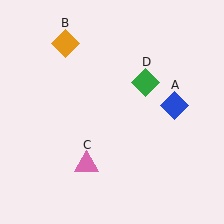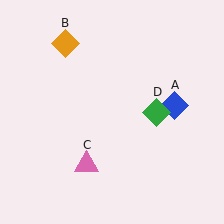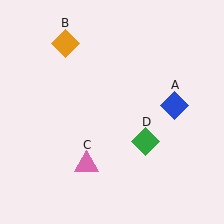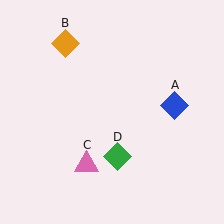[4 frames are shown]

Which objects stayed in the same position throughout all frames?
Blue diamond (object A) and orange diamond (object B) and pink triangle (object C) remained stationary.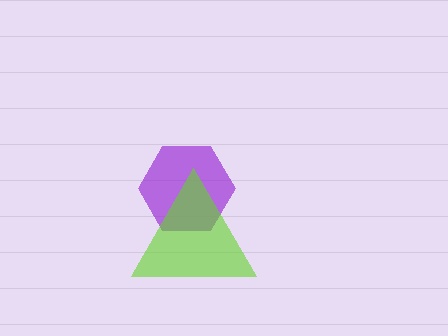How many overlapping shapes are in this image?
There are 2 overlapping shapes in the image.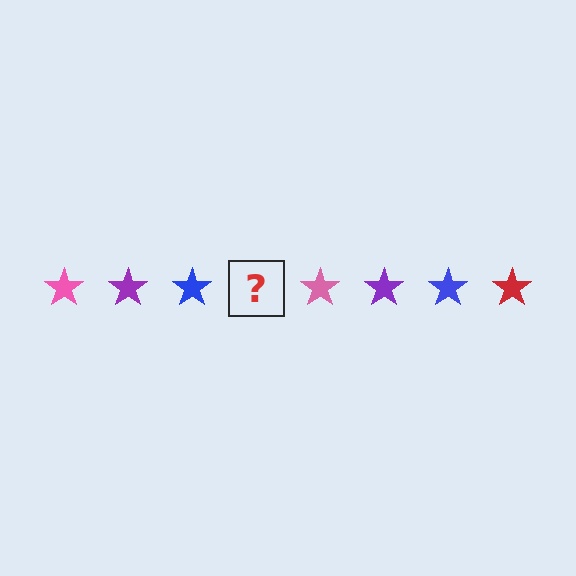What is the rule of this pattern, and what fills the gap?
The rule is that the pattern cycles through pink, purple, blue, red stars. The gap should be filled with a red star.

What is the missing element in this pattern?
The missing element is a red star.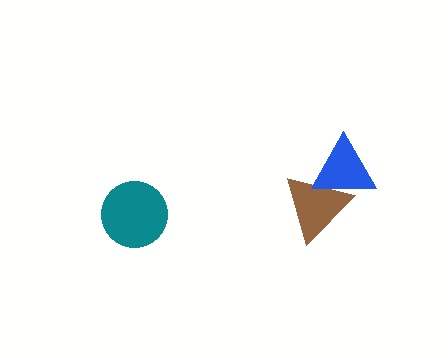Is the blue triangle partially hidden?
No, no other shape covers it.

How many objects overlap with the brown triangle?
1 object overlaps with the brown triangle.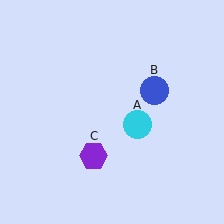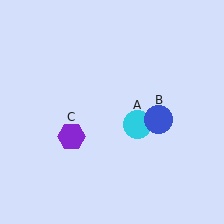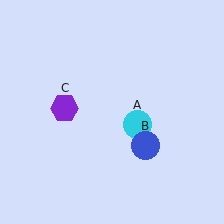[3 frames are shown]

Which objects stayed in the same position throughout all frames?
Cyan circle (object A) remained stationary.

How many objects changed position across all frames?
2 objects changed position: blue circle (object B), purple hexagon (object C).